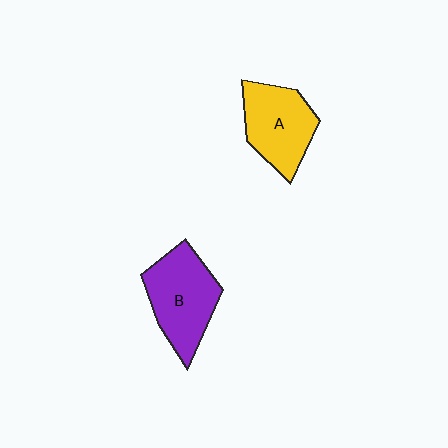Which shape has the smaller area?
Shape A (yellow).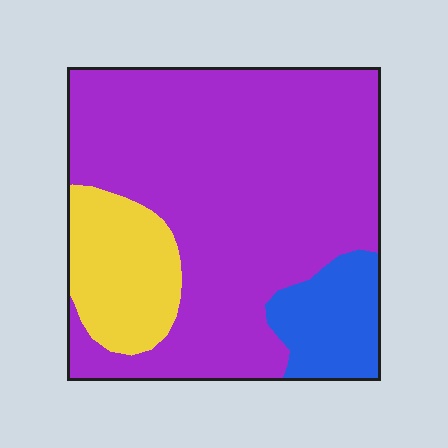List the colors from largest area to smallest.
From largest to smallest: purple, yellow, blue.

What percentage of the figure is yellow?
Yellow takes up about one sixth (1/6) of the figure.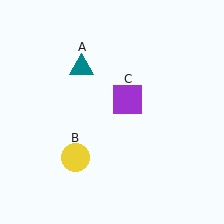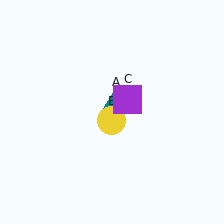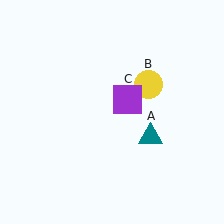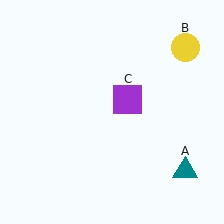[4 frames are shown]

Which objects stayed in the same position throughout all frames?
Purple square (object C) remained stationary.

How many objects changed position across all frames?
2 objects changed position: teal triangle (object A), yellow circle (object B).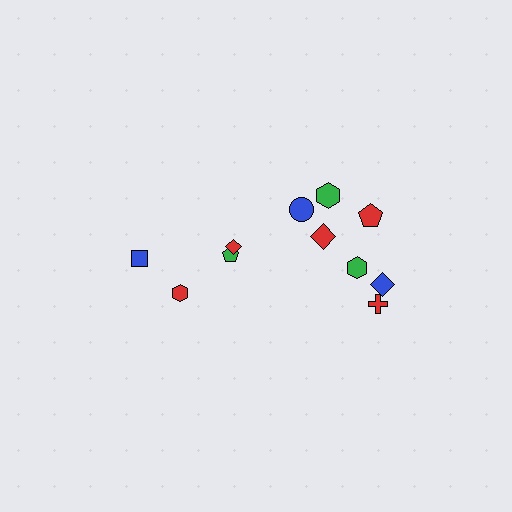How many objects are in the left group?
There are 3 objects.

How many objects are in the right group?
There are 8 objects.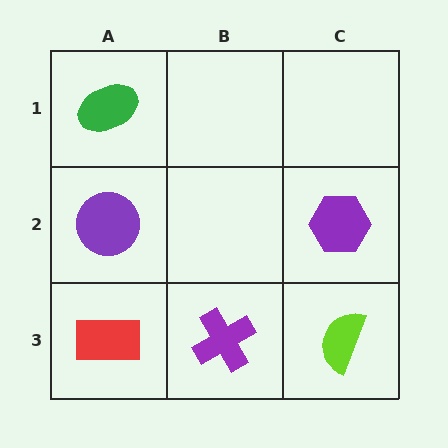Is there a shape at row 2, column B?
No, that cell is empty.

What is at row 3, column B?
A purple cross.